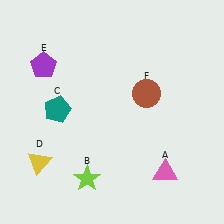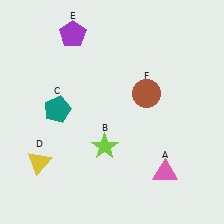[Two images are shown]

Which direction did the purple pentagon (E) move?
The purple pentagon (E) moved up.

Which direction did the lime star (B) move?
The lime star (B) moved up.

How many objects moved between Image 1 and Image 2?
2 objects moved between the two images.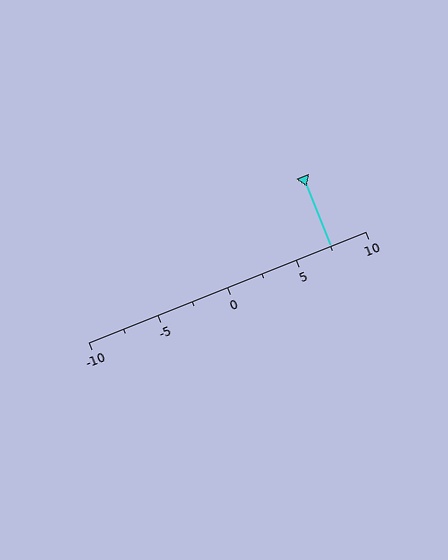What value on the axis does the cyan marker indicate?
The marker indicates approximately 7.5.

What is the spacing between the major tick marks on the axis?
The major ticks are spaced 5 apart.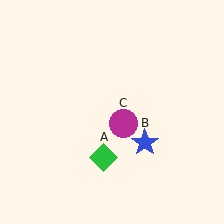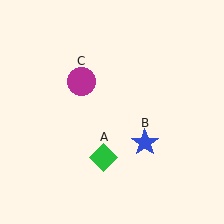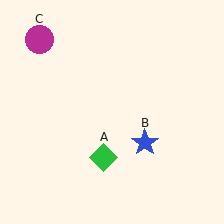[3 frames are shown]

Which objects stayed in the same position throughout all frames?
Green diamond (object A) and blue star (object B) remained stationary.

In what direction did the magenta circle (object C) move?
The magenta circle (object C) moved up and to the left.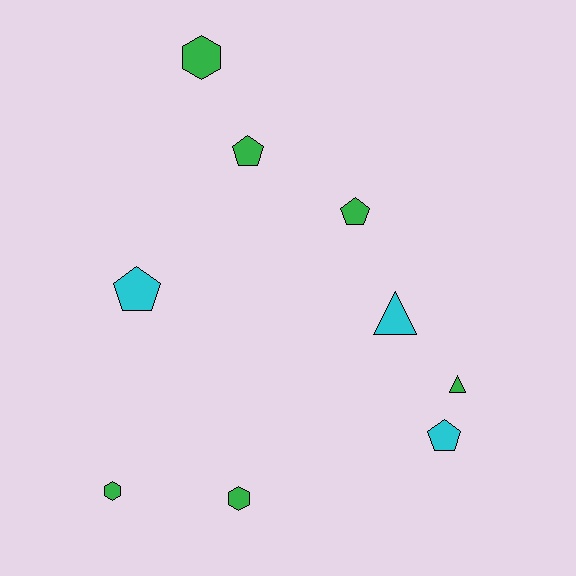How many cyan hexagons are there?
There are no cyan hexagons.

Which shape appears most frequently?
Pentagon, with 4 objects.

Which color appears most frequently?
Green, with 6 objects.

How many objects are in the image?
There are 9 objects.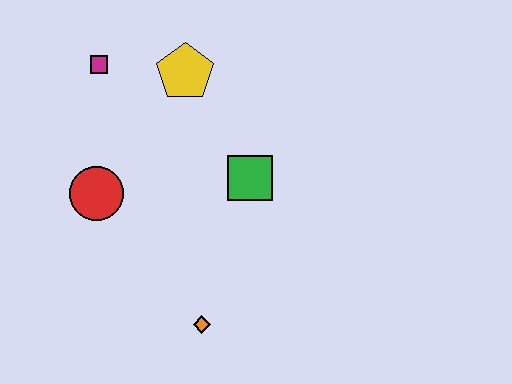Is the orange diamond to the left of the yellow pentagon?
No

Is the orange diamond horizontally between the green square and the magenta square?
Yes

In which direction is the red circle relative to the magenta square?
The red circle is below the magenta square.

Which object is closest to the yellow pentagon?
The magenta square is closest to the yellow pentagon.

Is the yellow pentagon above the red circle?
Yes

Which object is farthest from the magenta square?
The orange diamond is farthest from the magenta square.